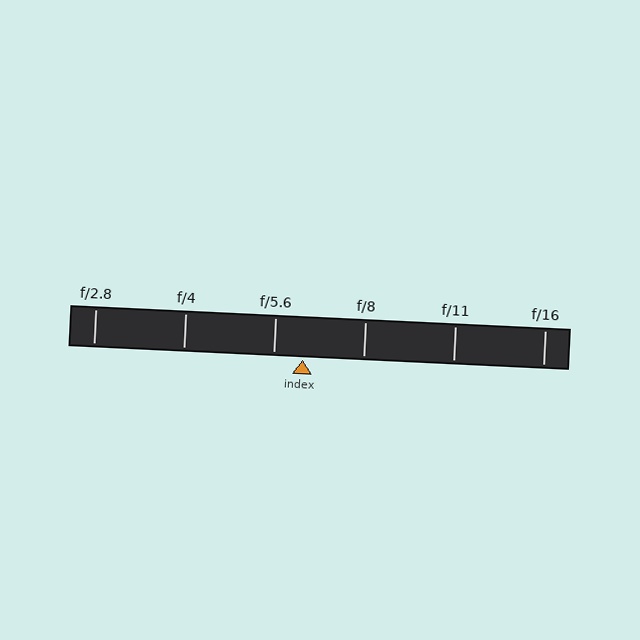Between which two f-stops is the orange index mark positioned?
The index mark is between f/5.6 and f/8.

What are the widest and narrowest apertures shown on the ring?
The widest aperture shown is f/2.8 and the narrowest is f/16.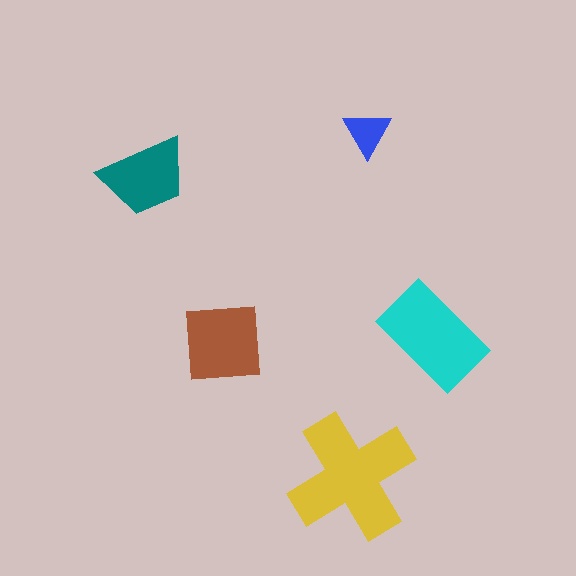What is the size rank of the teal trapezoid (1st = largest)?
4th.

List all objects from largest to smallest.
The yellow cross, the cyan rectangle, the brown square, the teal trapezoid, the blue triangle.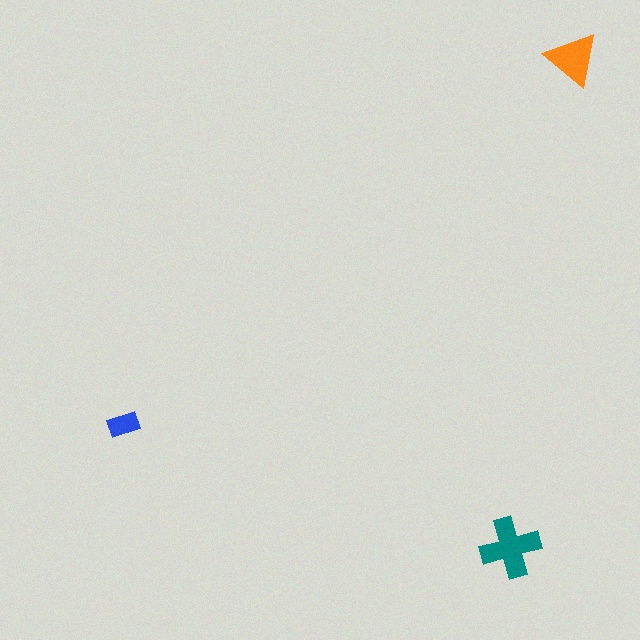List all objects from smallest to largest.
The blue rectangle, the orange triangle, the teal cross.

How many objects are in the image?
There are 3 objects in the image.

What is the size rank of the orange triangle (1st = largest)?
2nd.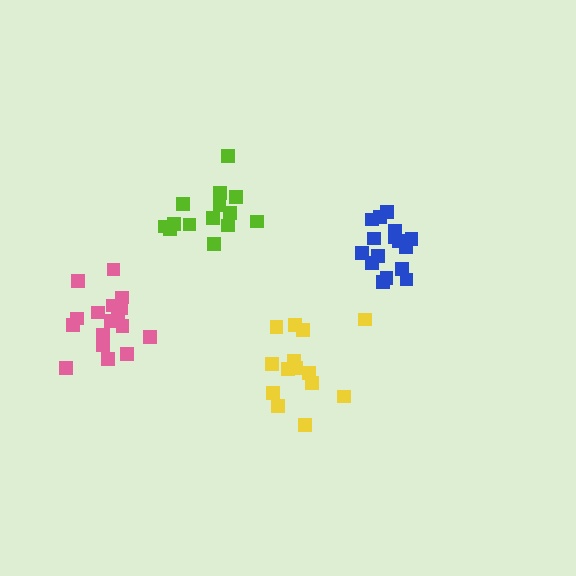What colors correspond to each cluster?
The clusters are colored: yellow, blue, pink, lime.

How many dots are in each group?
Group 1: 14 dots, Group 2: 16 dots, Group 3: 17 dots, Group 4: 14 dots (61 total).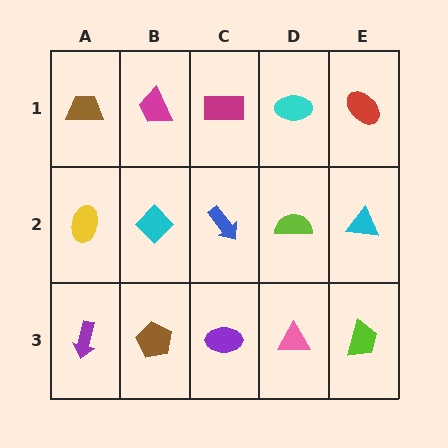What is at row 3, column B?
A brown pentagon.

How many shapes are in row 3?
5 shapes.